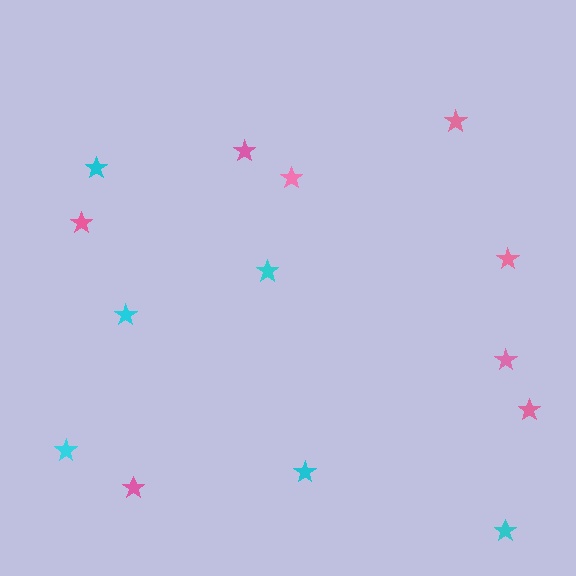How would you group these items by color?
There are 2 groups: one group of cyan stars (6) and one group of pink stars (8).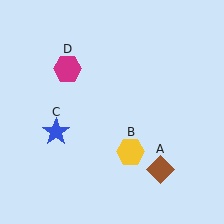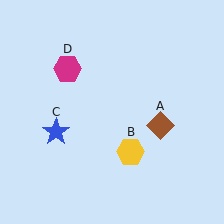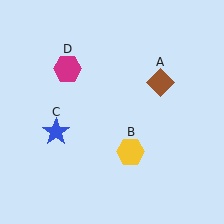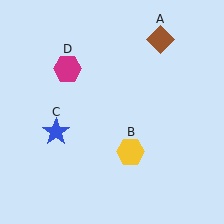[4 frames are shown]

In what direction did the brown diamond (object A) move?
The brown diamond (object A) moved up.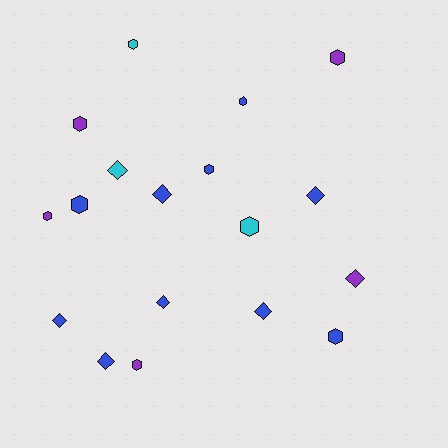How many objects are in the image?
There are 18 objects.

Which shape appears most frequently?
Hexagon, with 10 objects.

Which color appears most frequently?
Blue, with 10 objects.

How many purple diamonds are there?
There is 1 purple diamond.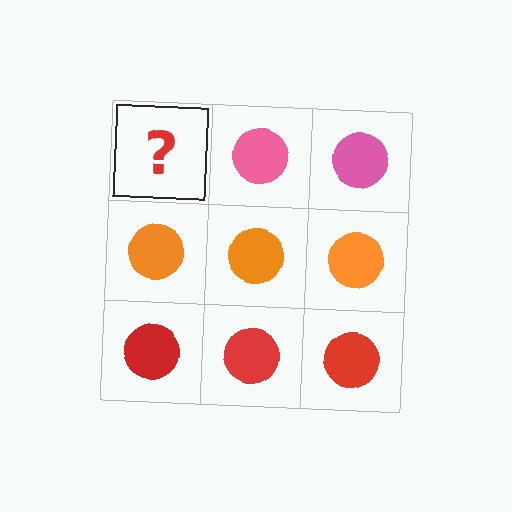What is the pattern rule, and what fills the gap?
The rule is that each row has a consistent color. The gap should be filled with a pink circle.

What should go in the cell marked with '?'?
The missing cell should contain a pink circle.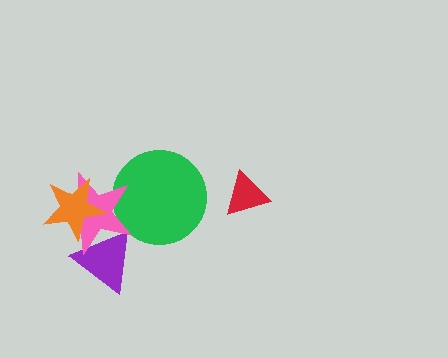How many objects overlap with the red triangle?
0 objects overlap with the red triangle.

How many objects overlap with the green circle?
1 object overlaps with the green circle.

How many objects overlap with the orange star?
2 objects overlap with the orange star.